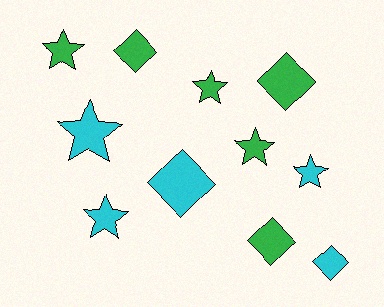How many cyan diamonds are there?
There are 2 cyan diamonds.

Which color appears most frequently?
Green, with 6 objects.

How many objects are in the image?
There are 11 objects.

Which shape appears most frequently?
Star, with 6 objects.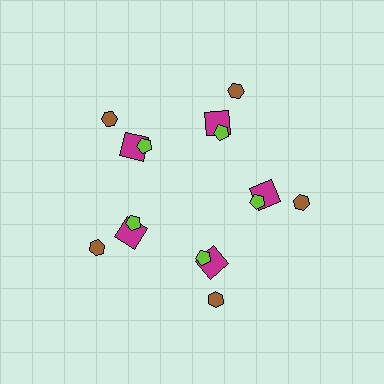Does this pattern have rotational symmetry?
Yes, this pattern has 5-fold rotational symmetry. It looks the same after rotating 72 degrees around the center.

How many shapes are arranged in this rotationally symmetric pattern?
There are 15 shapes, arranged in 5 groups of 3.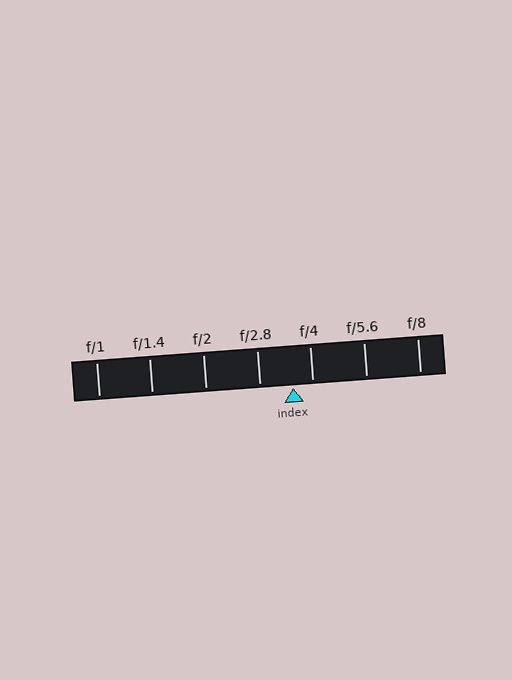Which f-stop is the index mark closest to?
The index mark is closest to f/4.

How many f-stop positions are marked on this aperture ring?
There are 7 f-stop positions marked.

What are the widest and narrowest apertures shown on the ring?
The widest aperture shown is f/1 and the narrowest is f/8.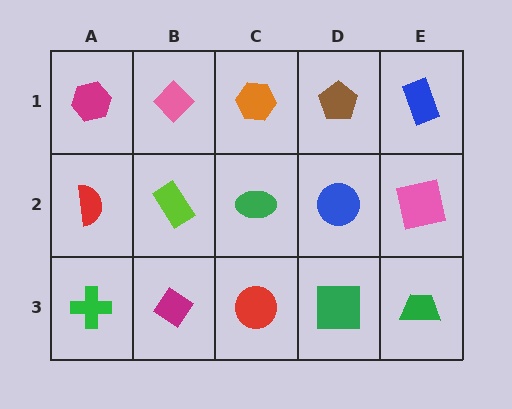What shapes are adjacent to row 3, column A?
A red semicircle (row 2, column A), a magenta diamond (row 3, column B).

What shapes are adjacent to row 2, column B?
A pink diamond (row 1, column B), a magenta diamond (row 3, column B), a red semicircle (row 2, column A), a green ellipse (row 2, column C).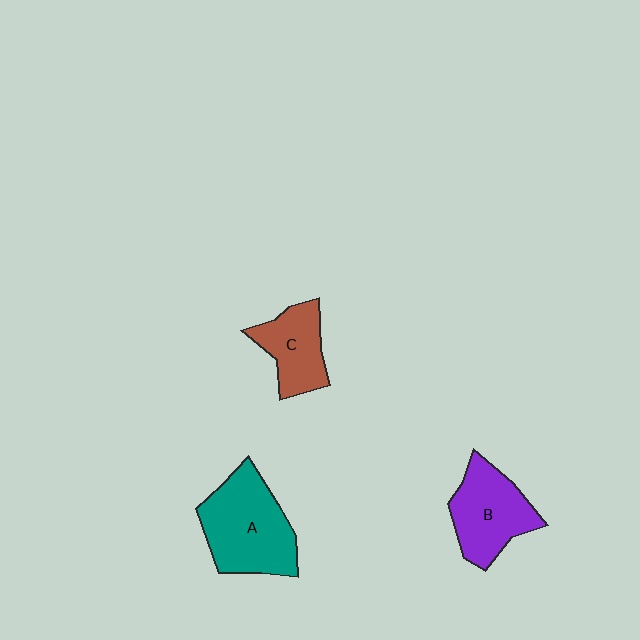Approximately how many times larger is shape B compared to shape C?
Approximately 1.3 times.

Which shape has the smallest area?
Shape C (brown).